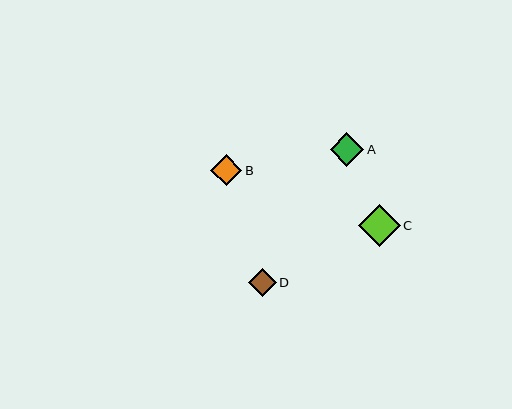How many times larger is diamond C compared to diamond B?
Diamond C is approximately 1.3 times the size of diamond B.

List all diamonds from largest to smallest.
From largest to smallest: C, A, B, D.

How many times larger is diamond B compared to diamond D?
Diamond B is approximately 1.1 times the size of diamond D.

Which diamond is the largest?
Diamond C is the largest with a size of approximately 41 pixels.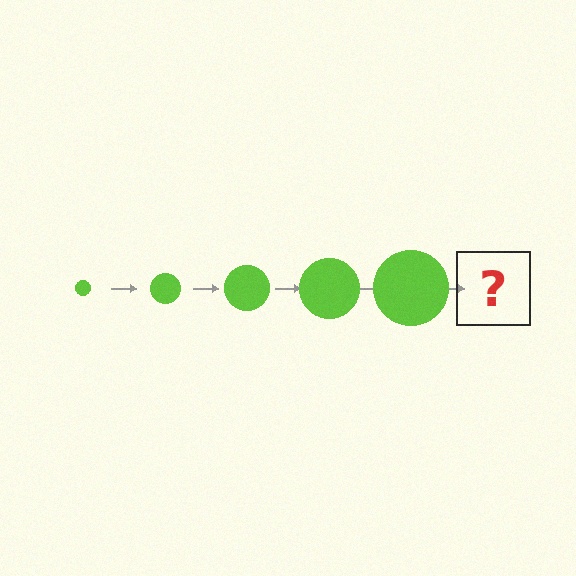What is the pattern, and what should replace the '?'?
The pattern is that the circle gets progressively larger each step. The '?' should be a lime circle, larger than the previous one.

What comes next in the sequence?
The next element should be a lime circle, larger than the previous one.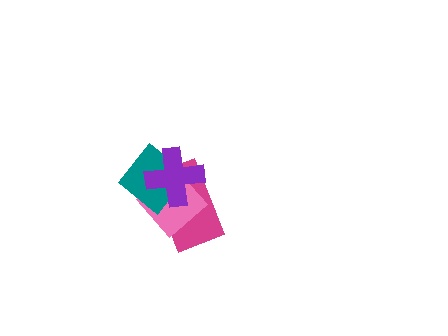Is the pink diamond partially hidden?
Yes, it is partially covered by another shape.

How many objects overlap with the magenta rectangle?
3 objects overlap with the magenta rectangle.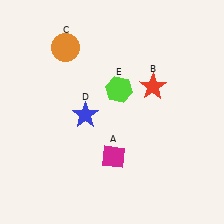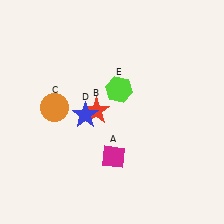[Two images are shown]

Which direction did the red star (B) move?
The red star (B) moved left.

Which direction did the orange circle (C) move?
The orange circle (C) moved down.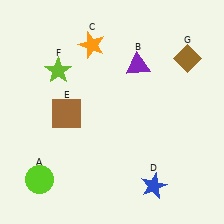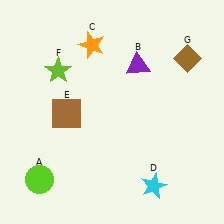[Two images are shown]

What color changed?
The star (D) changed from blue in Image 1 to cyan in Image 2.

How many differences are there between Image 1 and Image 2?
There is 1 difference between the two images.